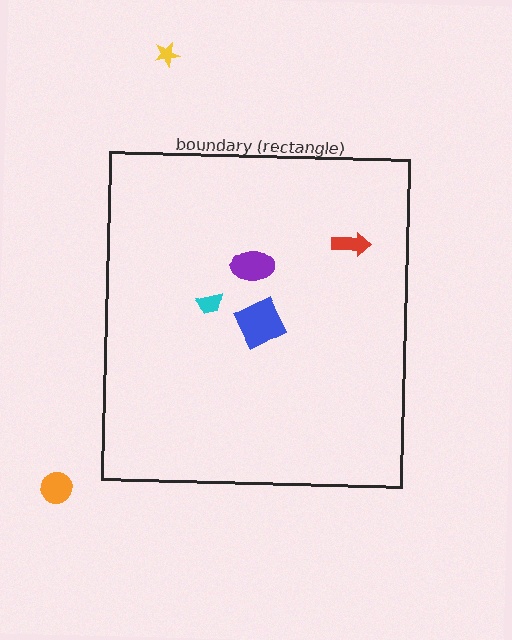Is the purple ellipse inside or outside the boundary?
Inside.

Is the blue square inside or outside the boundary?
Inside.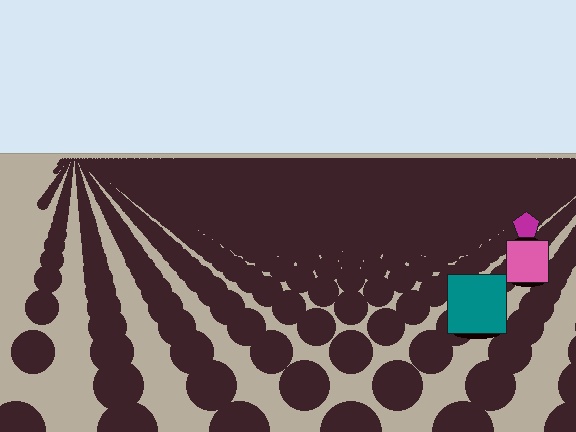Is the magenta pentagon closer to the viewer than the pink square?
No. The pink square is closer — you can tell from the texture gradient: the ground texture is coarser near it.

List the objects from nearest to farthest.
From nearest to farthest: the teal square, the pink square, the magenta pentagon.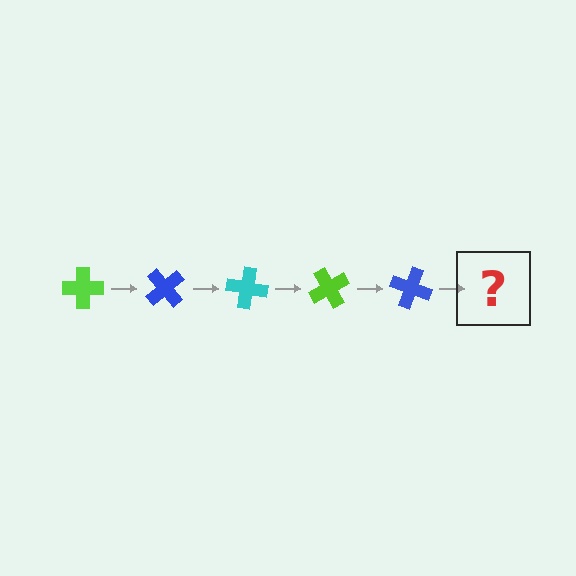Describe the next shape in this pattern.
It should be a cyan cross, rotated 250 degrees from the start.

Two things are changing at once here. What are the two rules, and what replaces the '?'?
The two rules are that it rotates 50 degrees each step and the color cycles through lime, blue, and cyan. The '?' should be a cyan cross, rotated 250 degrees from the start.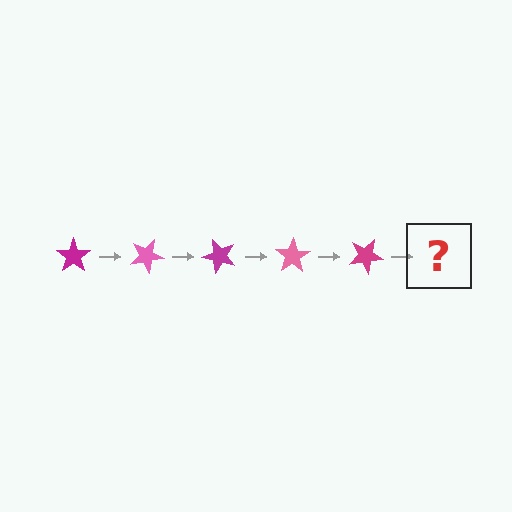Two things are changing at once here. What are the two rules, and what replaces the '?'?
The two rules are that it rotates 25 degrees each step and the color cycles through magenta and pink. The '?' should be a pink star, rotated 125 degrees from the start.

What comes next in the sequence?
The next element should be a pink star, rotated 125 degrees from the start.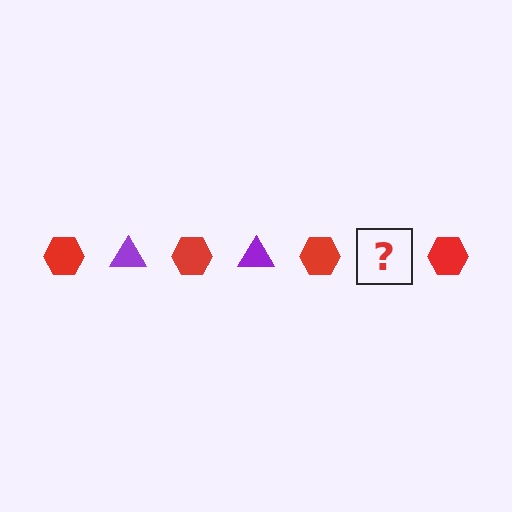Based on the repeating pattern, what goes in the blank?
The blank should be a purple triangle.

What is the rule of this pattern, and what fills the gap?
The rule is that the pattern alternates between red hexagon and purple triangle. The gap should be filled with a purple triangle.